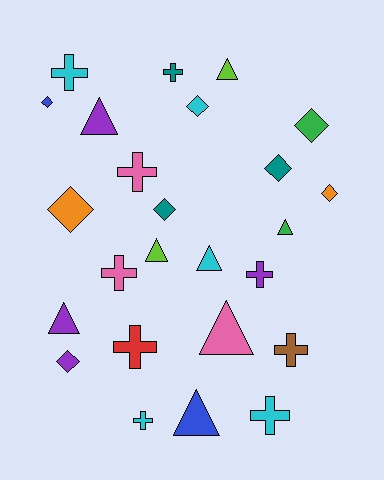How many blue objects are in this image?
There are 2 blue objects.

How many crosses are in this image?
There are 9 crosses.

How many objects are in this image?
There are 25 objects.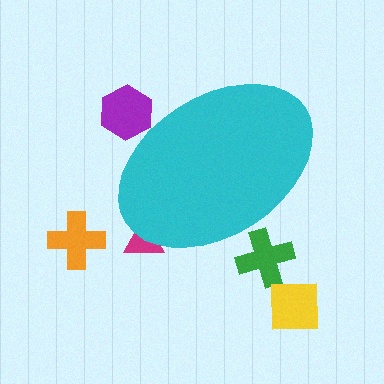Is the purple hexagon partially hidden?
Yes, the purple hexagon is partially hidden behind the cyan ellipse.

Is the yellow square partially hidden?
No, the yellow square is fully visible.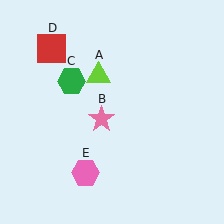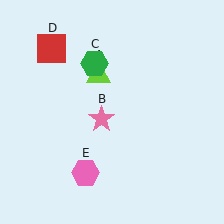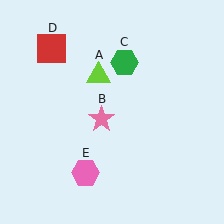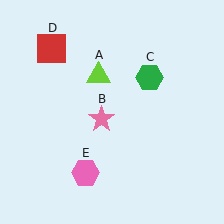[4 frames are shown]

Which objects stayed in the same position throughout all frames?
Lime triangle (object A) and pink star (object B) and red square (object D) and pink hexagon (object E) remained stationary.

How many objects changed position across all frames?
1 object changed position: green hexagon (object C).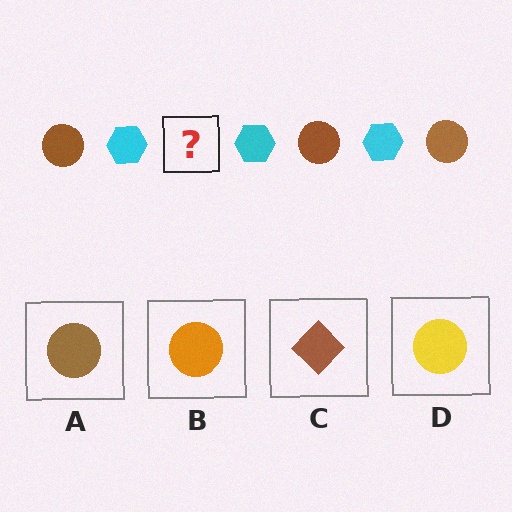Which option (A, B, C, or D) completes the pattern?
A.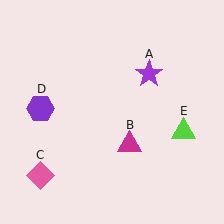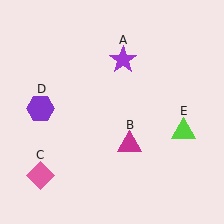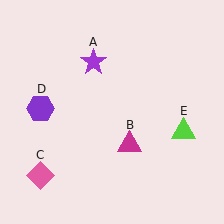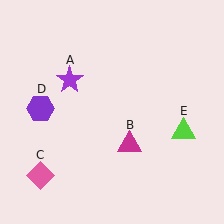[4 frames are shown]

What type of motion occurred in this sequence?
The purple star (object A) rotated counterclockwise around the center of the scene.